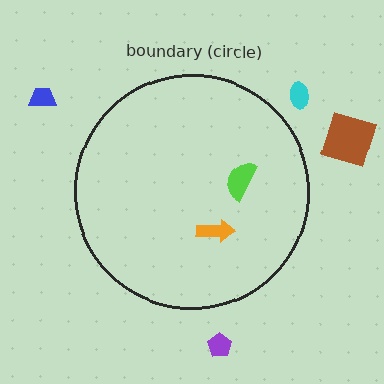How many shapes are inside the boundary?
2 inside, 4 outside.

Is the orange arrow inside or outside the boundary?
Inside.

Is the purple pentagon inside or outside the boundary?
Outside.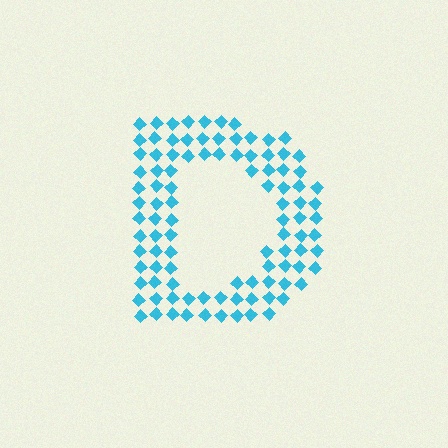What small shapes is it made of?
It is made of small diamonds.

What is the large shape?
The large shape is the letter D.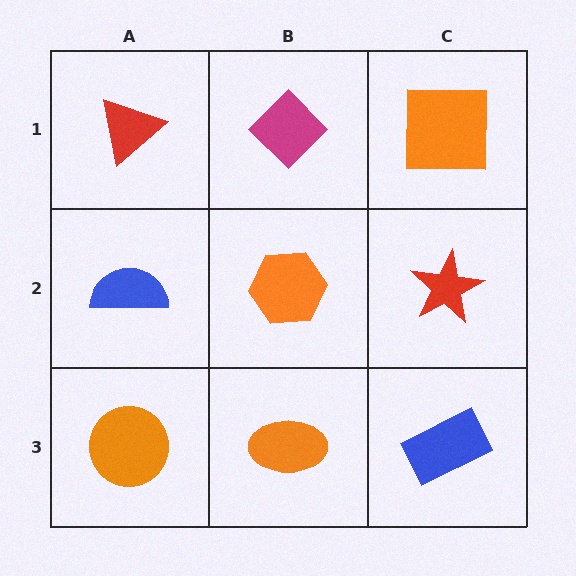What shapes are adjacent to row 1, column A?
A blue semicircle (row 2, column A), a magenta diamond (row 1, column B).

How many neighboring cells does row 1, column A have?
2.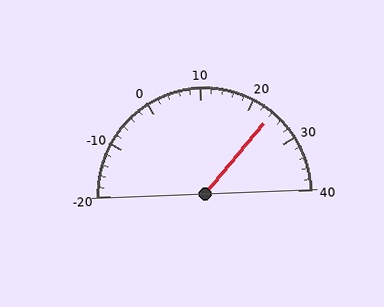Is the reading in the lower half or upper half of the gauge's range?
The reading is in the upper half of the range (-20 to 40).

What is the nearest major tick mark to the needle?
The nearest major tick mark is 20.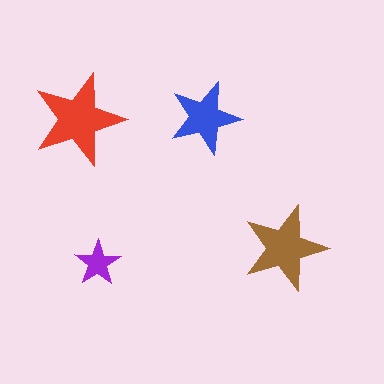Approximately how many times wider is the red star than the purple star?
About 2 times wider.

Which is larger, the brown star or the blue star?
The brown one.